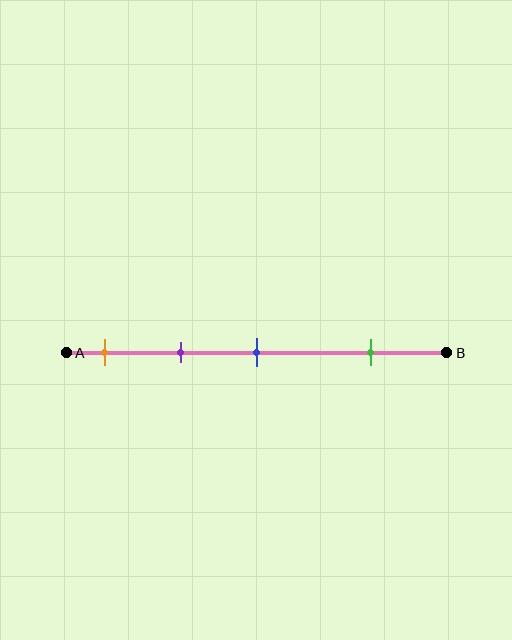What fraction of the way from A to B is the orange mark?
The orange mark is approximately 10% (0.1) of the way from A to B.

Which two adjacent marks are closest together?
The orange and purple marks are the closest adjacent pair.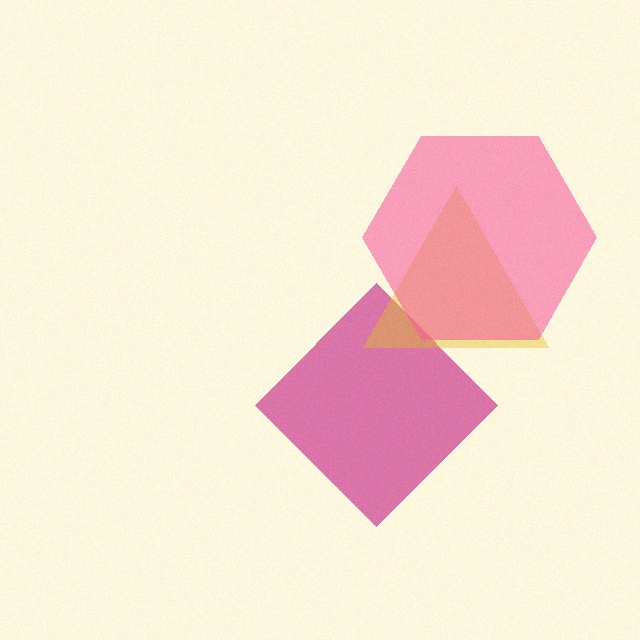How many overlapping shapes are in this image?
There are 3 overlapping shapes in the image.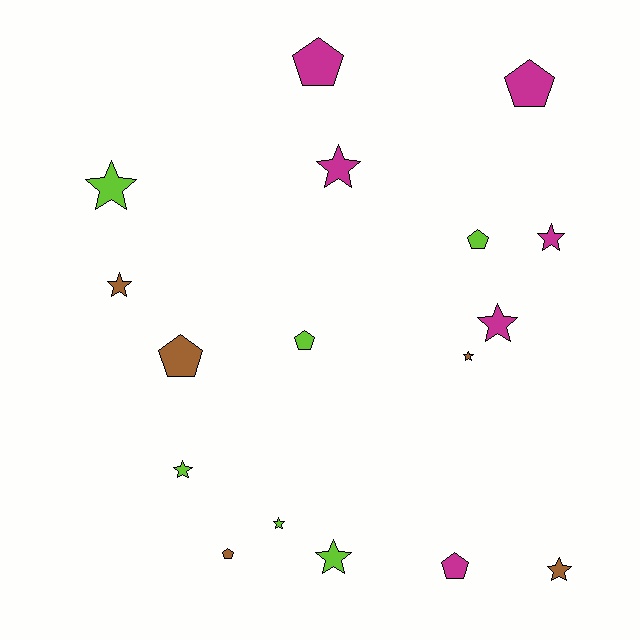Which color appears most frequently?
Magenta, with 6 objects.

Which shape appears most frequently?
Star, with 10 objects.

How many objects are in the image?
There are 17 objects.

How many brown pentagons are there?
There are 2 brown pentagons.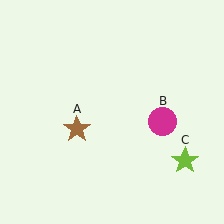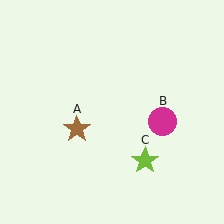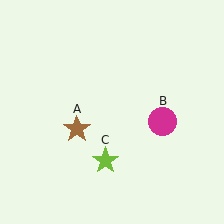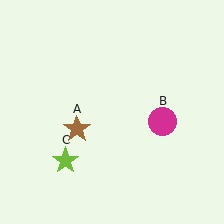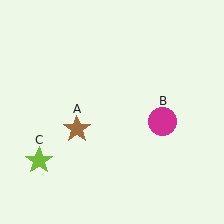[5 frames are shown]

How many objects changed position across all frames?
1 object changed position: lime star (object C).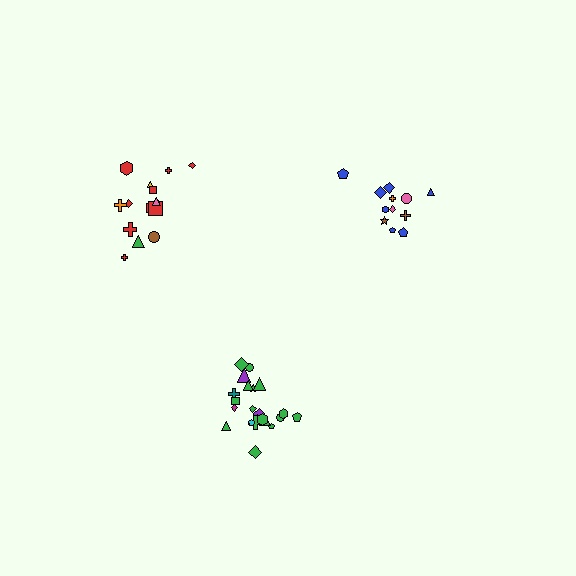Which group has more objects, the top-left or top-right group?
The top-left group.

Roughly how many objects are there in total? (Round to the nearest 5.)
Roughly 50 objects in total.